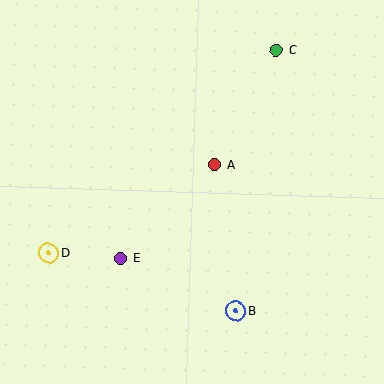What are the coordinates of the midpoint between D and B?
The midpoint between D and B is at (142, 282).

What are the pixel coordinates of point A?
Point A is at (215, 164).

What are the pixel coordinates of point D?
Point D is at (49, 253).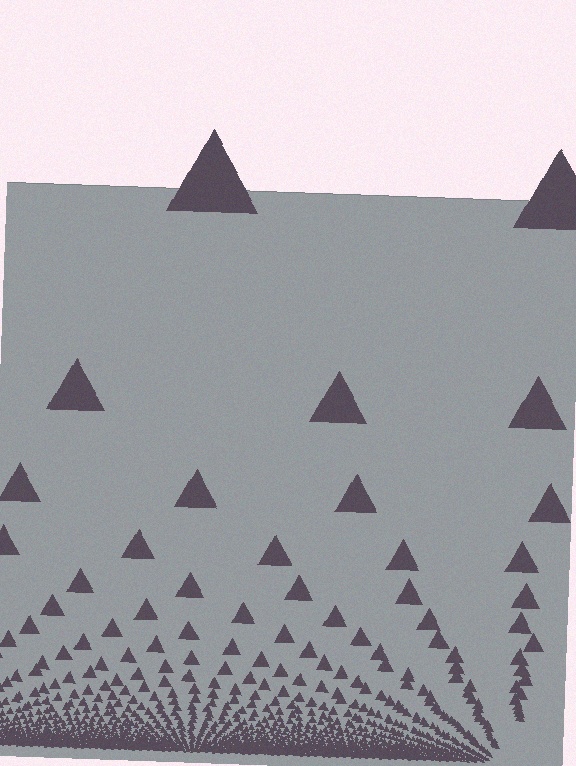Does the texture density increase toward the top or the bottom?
Density increases toward the bottom.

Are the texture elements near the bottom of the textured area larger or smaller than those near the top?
Smaller. The gradient is inverted — elements near the bottom are smaller and denser.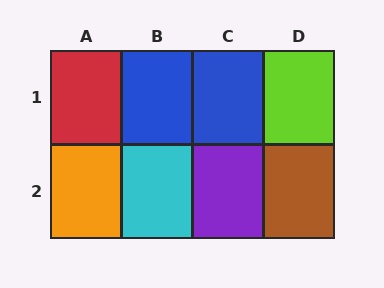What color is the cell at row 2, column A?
Orange.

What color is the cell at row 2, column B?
Cyan.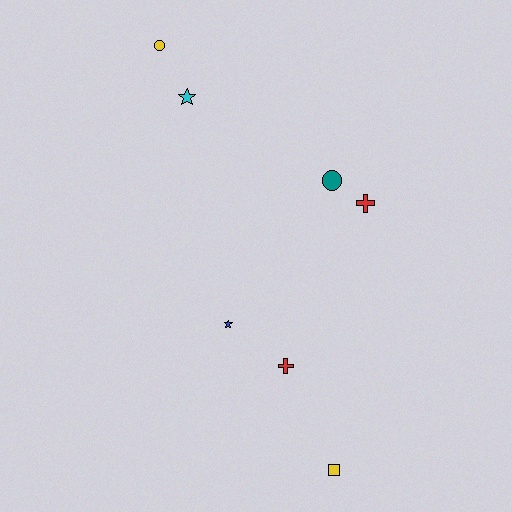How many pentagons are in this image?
There are no pentagons.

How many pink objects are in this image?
There are no pink objects.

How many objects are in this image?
There are 7 objects.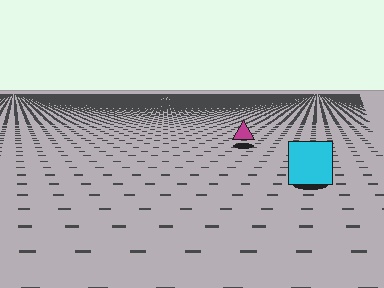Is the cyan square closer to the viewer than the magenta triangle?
Yes. The cyan square is closer — you can tell from the texture gradient: the ground texture is coarser near it.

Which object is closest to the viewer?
The cyan square is closest. The texture marks near it are larger and more spread out.